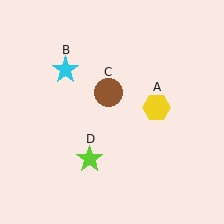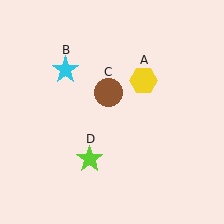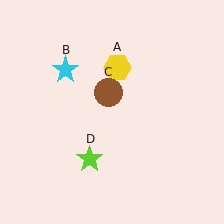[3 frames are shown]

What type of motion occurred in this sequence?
The yellow hexagon (object A) rotated counterclockwise around the center of the scene.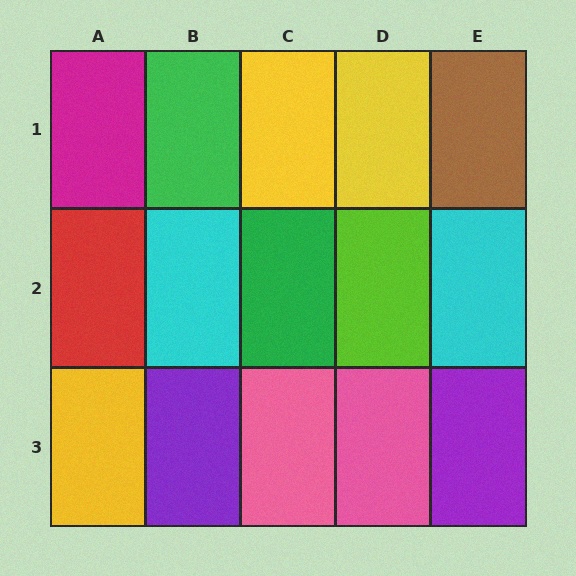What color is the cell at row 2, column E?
Cyan.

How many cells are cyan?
2 cells are cyan.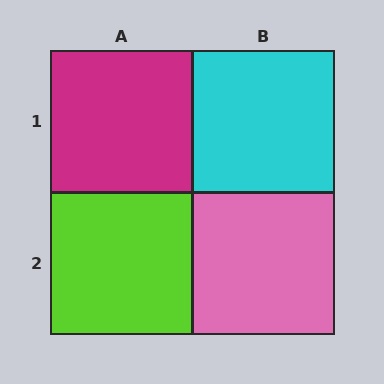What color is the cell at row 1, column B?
Cyan.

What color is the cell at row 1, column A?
Magenta.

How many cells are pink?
1 cell is pink.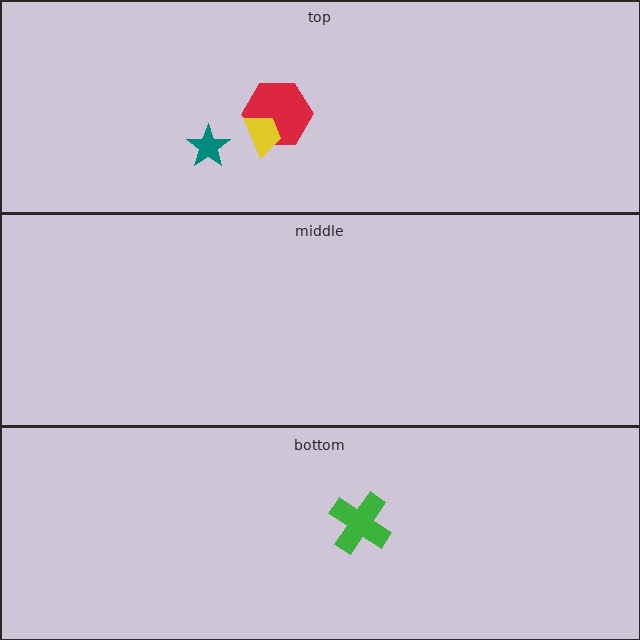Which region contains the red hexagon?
The top region.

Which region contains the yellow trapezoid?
The top region.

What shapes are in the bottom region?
The green cross.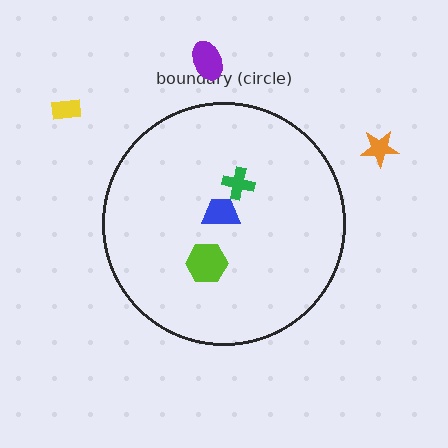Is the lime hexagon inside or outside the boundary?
Inside.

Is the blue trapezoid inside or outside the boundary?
Inside.